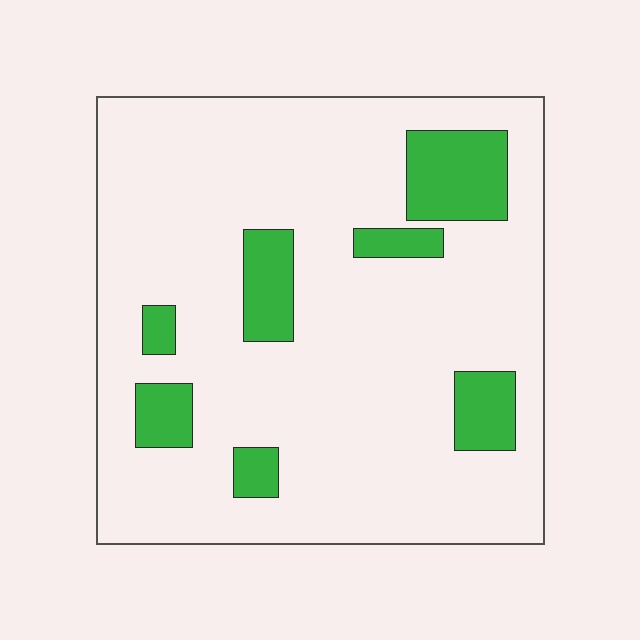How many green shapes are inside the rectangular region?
7.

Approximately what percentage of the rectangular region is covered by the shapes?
Approximately 15%.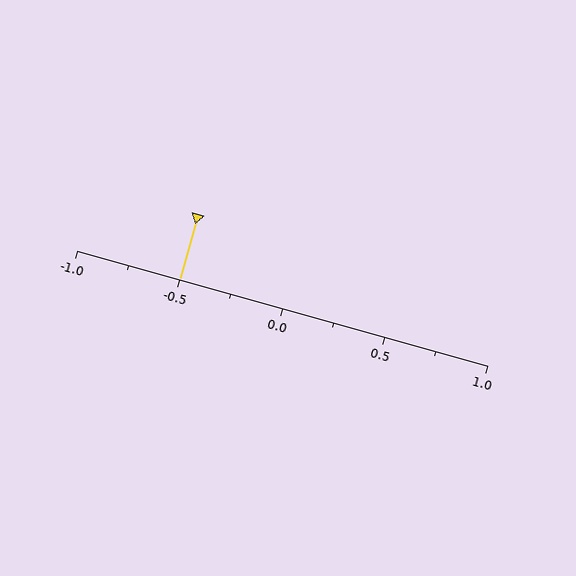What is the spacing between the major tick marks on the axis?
The major ticks are spaced 0.5 apart.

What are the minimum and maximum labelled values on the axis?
The axis runs from -1.0 to 1.0.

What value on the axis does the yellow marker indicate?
The marker indicates approximately -0.5.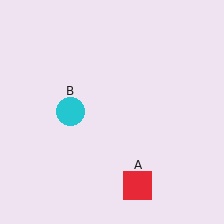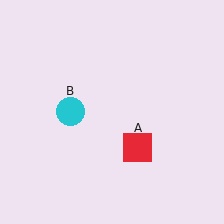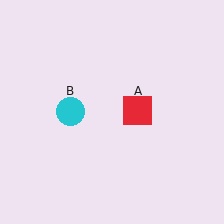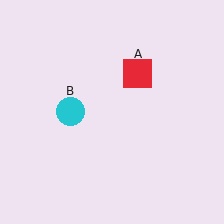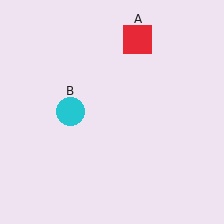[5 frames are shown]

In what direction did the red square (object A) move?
The red square (object A) moved up.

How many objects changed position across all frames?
1 object changed position: red square (object A).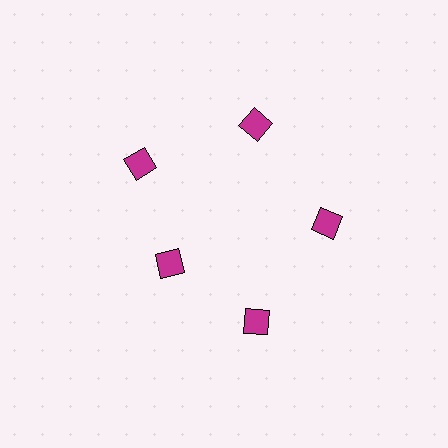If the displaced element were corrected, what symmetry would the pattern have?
It would have 5-fold rotational symmetry — the pattern would map onto itself every 72 degrees.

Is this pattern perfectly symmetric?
No. The 5 magenta diamonds are arranged in a ring, but one element near the 8 o'clock position is pulled inward toward the center, breaking the 5-fold rotational symmetry.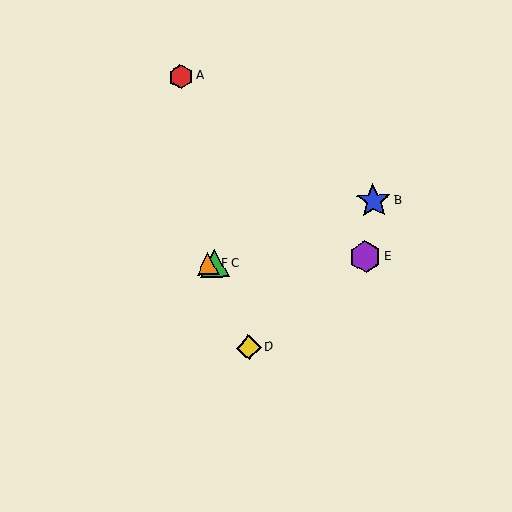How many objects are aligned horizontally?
3 objects (C, E, F) are aligned horizontally.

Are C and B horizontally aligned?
No, C is at y≈263 and B is at y≈201.